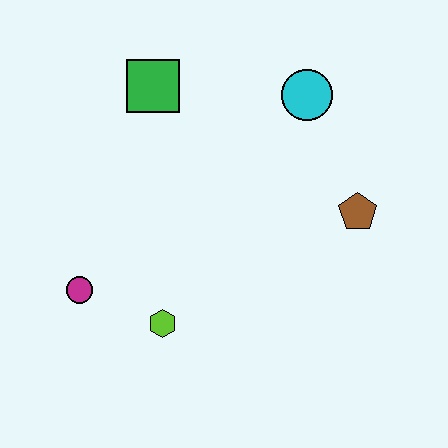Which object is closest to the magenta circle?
The lime hexagon is closest to the magenta circle.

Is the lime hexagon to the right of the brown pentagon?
No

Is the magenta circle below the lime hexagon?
No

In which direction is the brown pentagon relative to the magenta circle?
The brown pentagon is to the right of the magenta circle.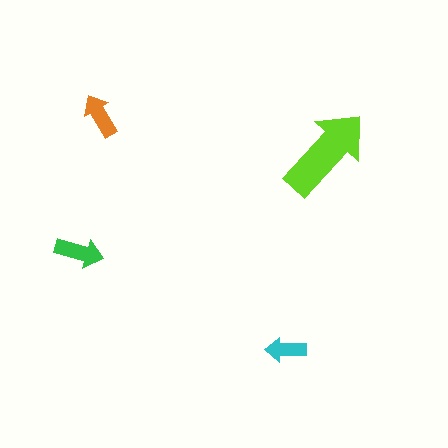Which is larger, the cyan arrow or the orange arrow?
The orange one.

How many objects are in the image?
There are 4 objects in the image.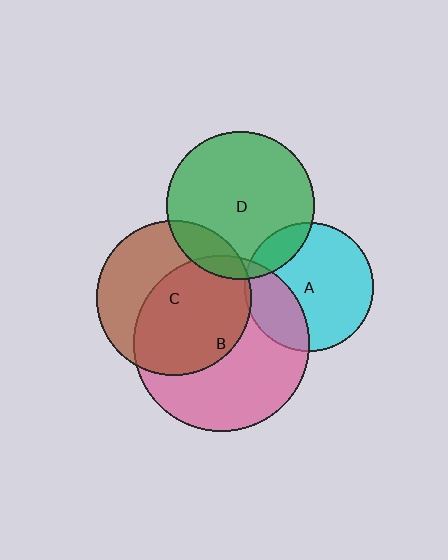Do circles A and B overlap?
Yes.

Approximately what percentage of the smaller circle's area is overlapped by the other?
Approximately 30%.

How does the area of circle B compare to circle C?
Approximately 1.3 times.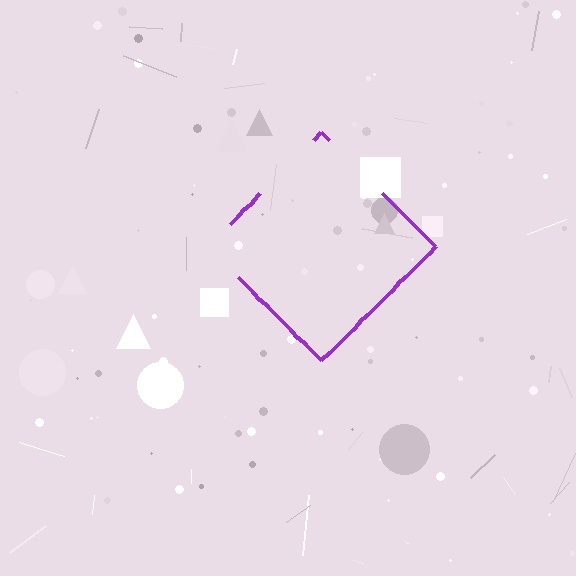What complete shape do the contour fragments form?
The contour fragments form a diamond.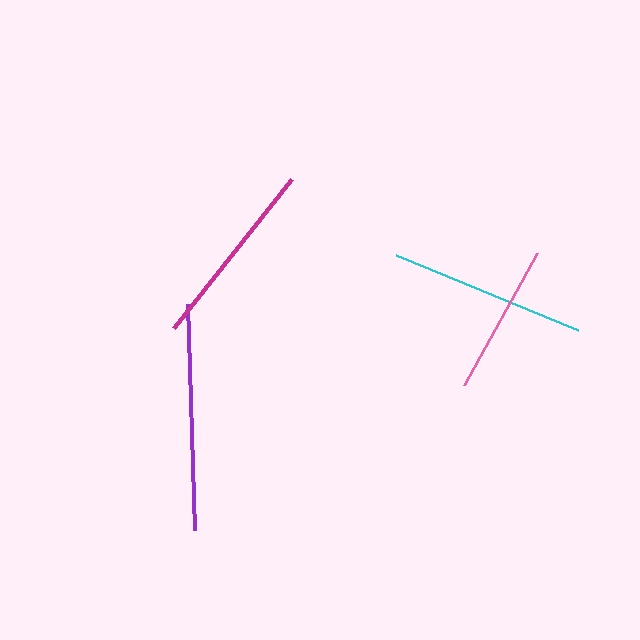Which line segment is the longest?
The purple line is the longest at approximately 226 pixels.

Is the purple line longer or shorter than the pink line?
The purple line is longer than the pink line.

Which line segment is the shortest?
The pink line is the shortest at approximately 150 pixels.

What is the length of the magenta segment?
The magenta segment is approximately 190 pixels long.